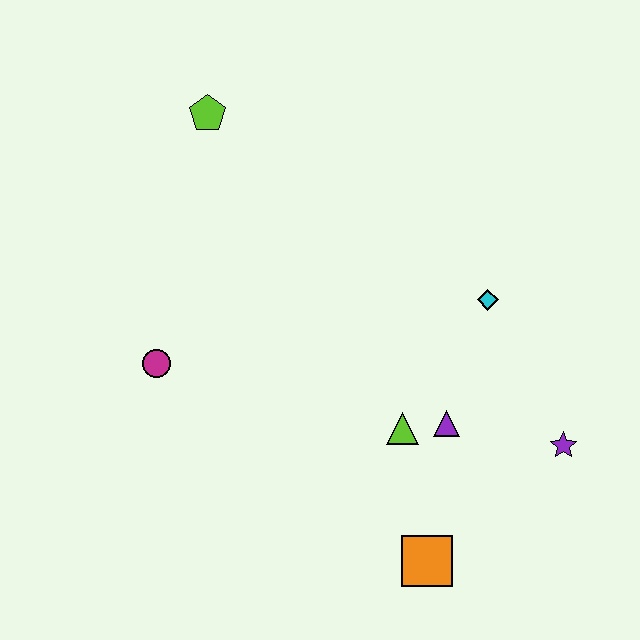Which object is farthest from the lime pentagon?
The orange square is farthest from the lime pentagon.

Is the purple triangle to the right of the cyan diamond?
No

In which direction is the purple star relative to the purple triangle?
The purple star is to the right of the purple triangle.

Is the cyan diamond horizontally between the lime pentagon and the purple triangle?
No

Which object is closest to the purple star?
The purple triangle is closest to the purple star.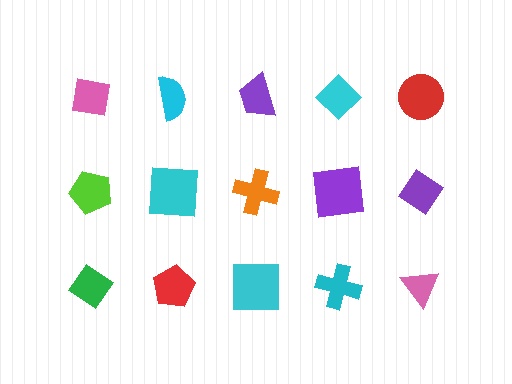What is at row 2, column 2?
A cyan square.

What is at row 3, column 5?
A pink triangle.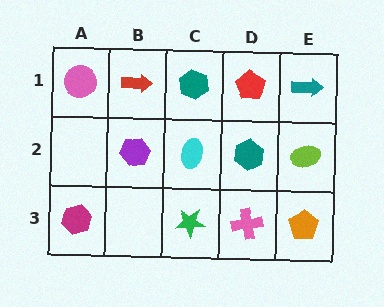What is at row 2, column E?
A lime ellipse.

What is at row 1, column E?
A teal arrow.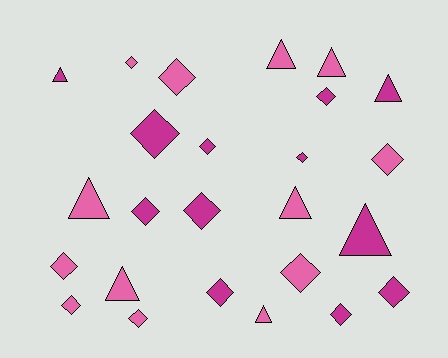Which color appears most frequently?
Pink, with 13 objects.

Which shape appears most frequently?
Diamond, with 16 objects.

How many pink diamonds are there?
There are 7 pink diamonds.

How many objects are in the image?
There are 25 objects.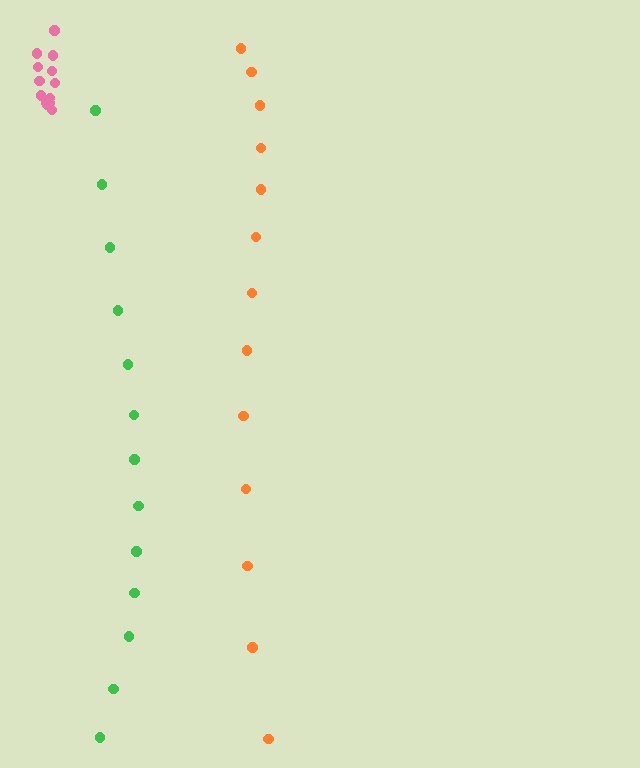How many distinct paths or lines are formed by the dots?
There are 3 distinct paths.